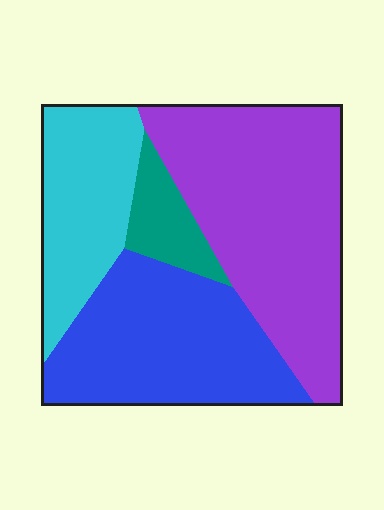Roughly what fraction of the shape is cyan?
Cyan takes up between a sixth and a third of the shape.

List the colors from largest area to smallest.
From largest to smallest: purple, blue, cyan, teal.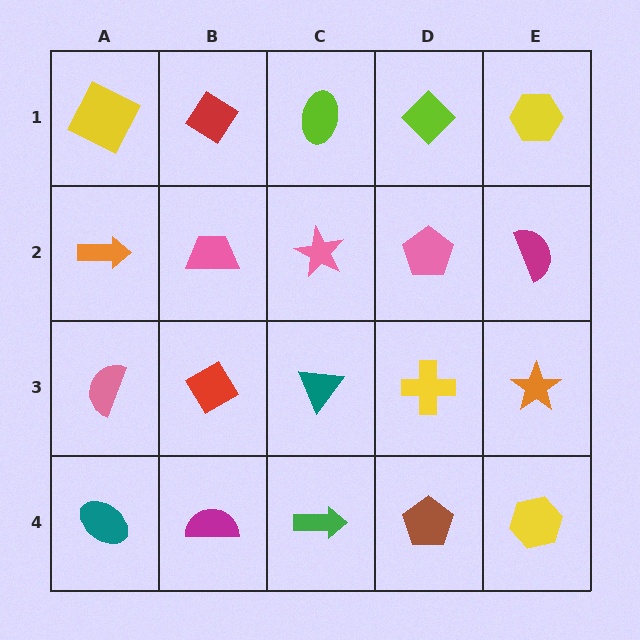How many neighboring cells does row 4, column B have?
3.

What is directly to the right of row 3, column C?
A yellow cross.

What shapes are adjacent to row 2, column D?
A lime diamond (row 1, column D), a yellow cross (row 3, column D), a pink star (row 2, column C), a magenta semicircle (row 2, column E).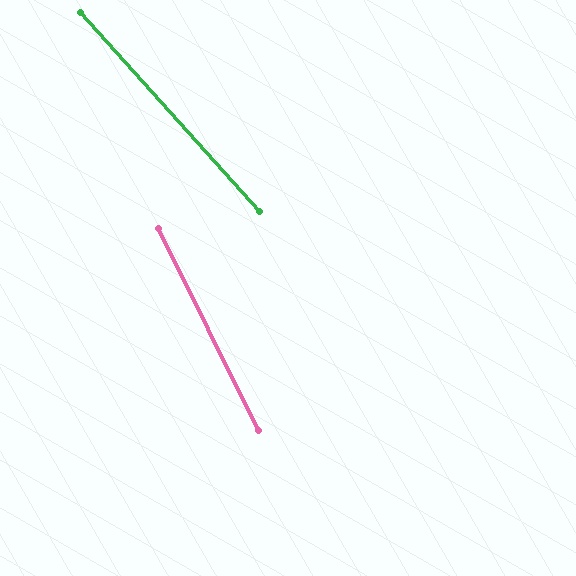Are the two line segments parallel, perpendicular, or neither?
Neither parallel nor perpendicular — they differ by about 15°.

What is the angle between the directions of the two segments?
Approximately 15 degrees.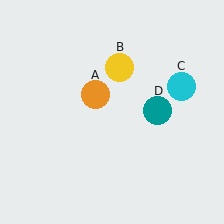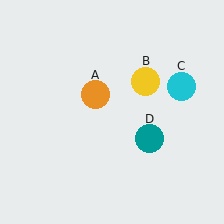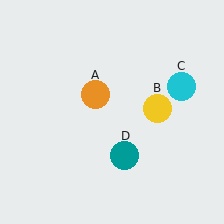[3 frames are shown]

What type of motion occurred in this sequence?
The yellow circle (object B), teal circle (object D) rotated clockwise around the center of the scene.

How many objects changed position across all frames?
2 objects changed position: yellow circle (object B), teal circle (object D).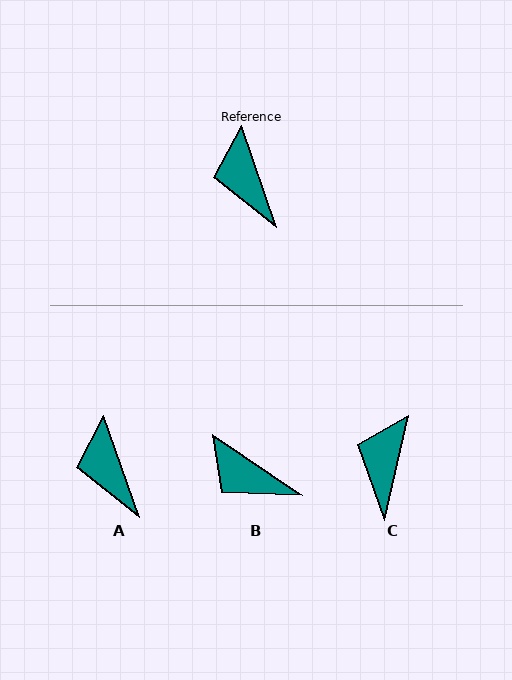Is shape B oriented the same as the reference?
No, it is off by about 37 degrees.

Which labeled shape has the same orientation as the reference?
A.